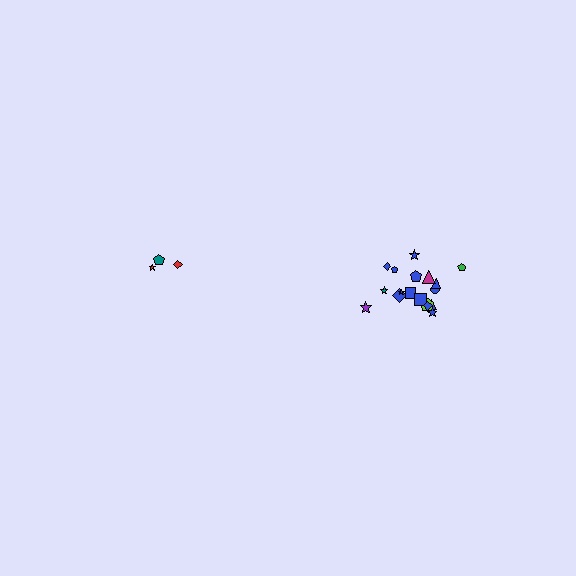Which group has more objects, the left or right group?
The right group.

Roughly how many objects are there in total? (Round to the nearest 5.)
Roughly 20 objects in total.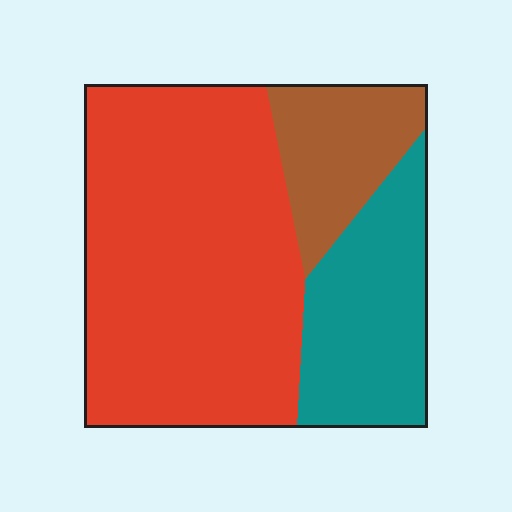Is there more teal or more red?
Red.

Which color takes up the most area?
Red, at roughly 60%.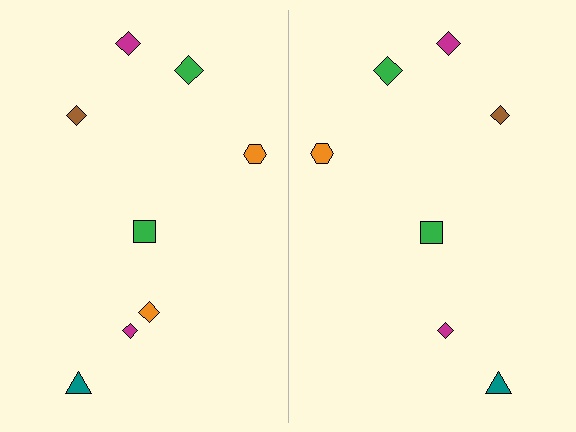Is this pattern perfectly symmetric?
No, the pattern is not perfectly symmetric. A orange diamond is missing from the right side.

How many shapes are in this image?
There are 15 shapes in this image.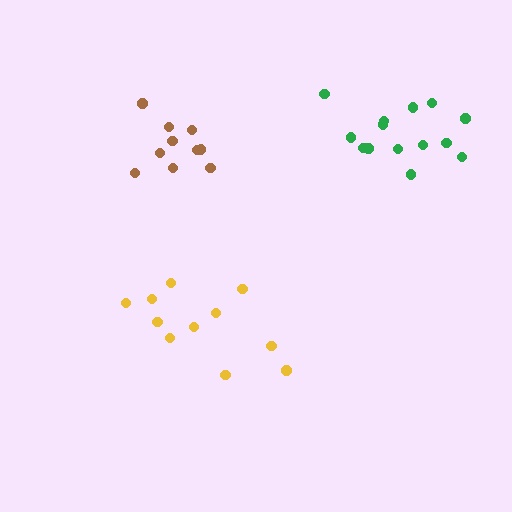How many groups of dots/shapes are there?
There are 3 groups.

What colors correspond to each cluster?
The clusters are colored: yellow, green, brown.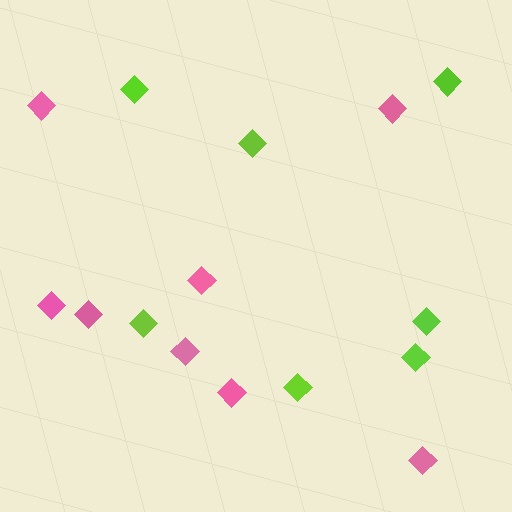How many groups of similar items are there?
There are 2 groups: one group of pink diamonds (8) and one group of lime diamonds (7).